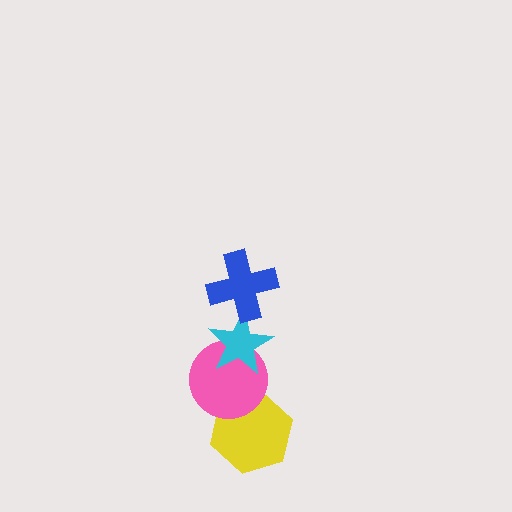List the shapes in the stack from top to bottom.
From top to bottom: the blue cross, the cyan star, the pink circle, the yellow hexagon.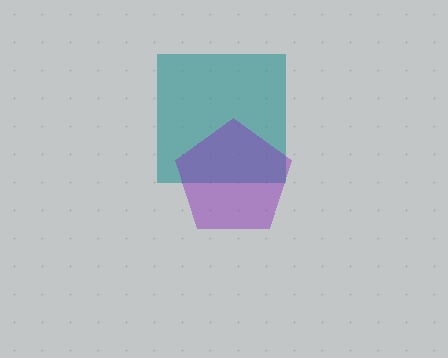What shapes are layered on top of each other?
The layered shapes are: a teal square, a purple pentagon.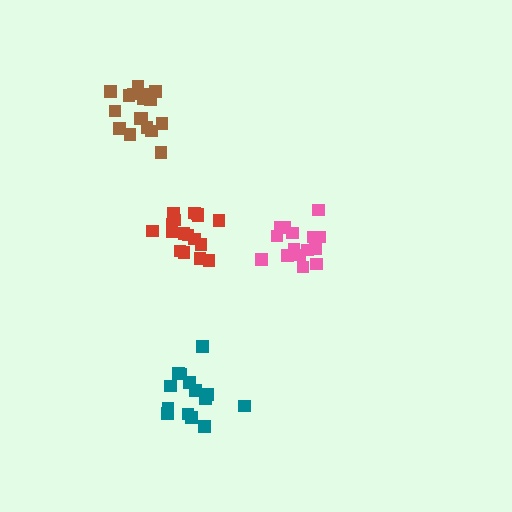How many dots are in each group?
Group 1: 14 dots, Group 2: 15 dots, Group 3: 17 dots, Group 4: 17 dots (63 total).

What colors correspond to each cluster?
The clusters are colored: teal, pink, red, brown.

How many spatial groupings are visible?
There are 4 spatial groupings.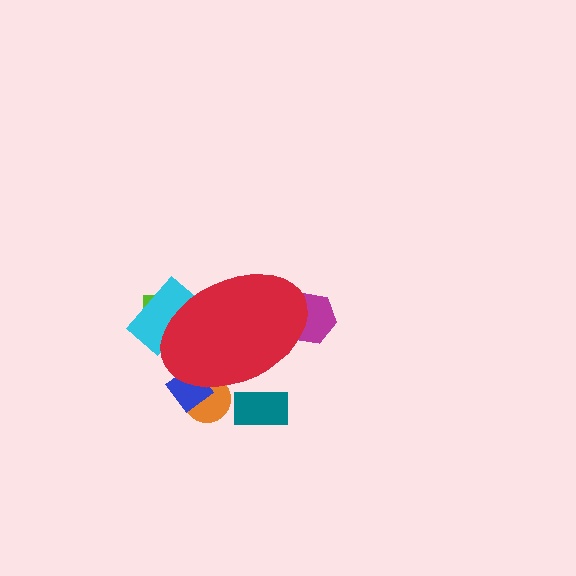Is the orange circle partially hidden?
Yes, the orange circle is partially hidden behind the red ellipse.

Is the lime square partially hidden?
Yes, the lime square is partially hidden behind the red ellipse.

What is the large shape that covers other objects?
A red ellipse.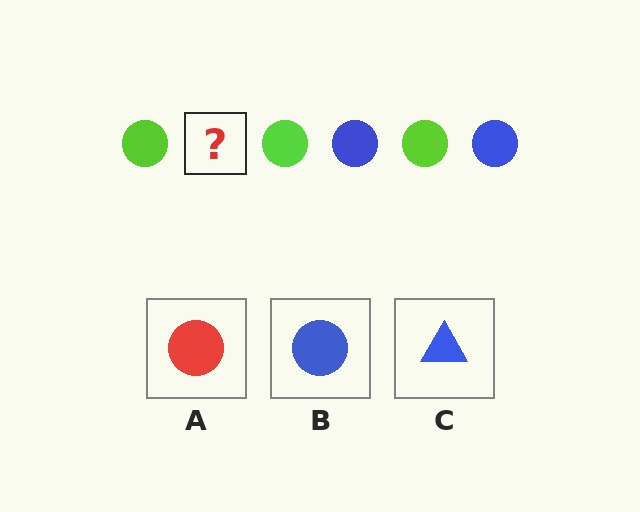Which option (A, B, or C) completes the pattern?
B.